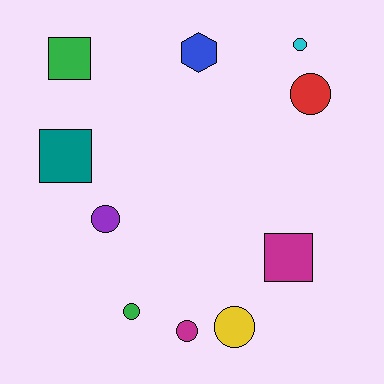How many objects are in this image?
There are 10 objects.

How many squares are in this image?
There are 3 squares.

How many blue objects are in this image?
There is 1 blue object.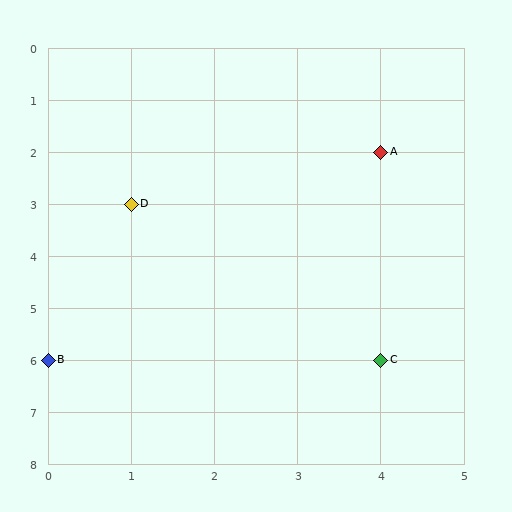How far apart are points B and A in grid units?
Points B and A are 4 columns and 4 rows apart (about 5.7 grid units diagonally).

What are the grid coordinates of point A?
Point A is at grid coordinates (4, 2).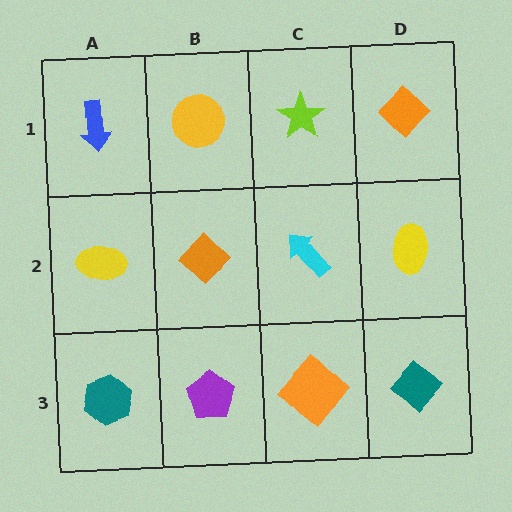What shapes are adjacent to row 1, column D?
A yellow ellipse (row 2, column D), a lime star (row 1, column C).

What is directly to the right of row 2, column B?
A cyan arrow.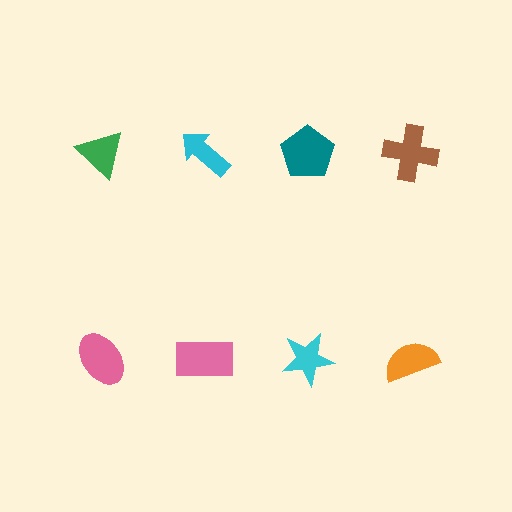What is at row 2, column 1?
A pink ellipse.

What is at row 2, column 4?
An orange semicircle.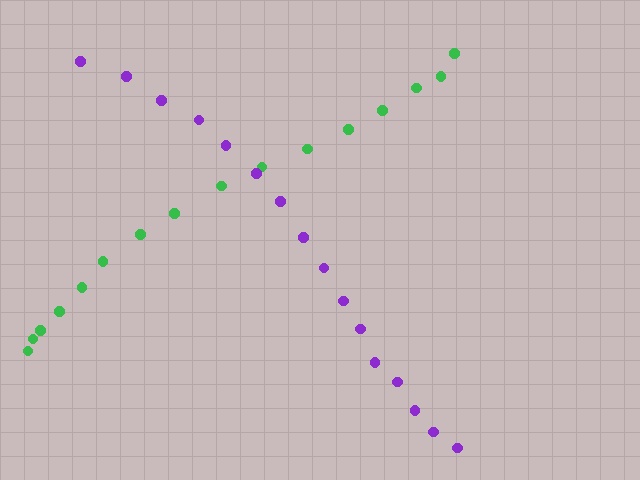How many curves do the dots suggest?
There are 2 distinct paths.